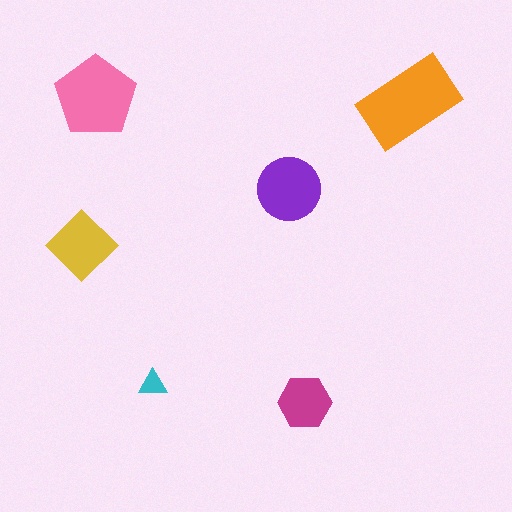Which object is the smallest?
The cyan triangle.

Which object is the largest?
The orange rectangle.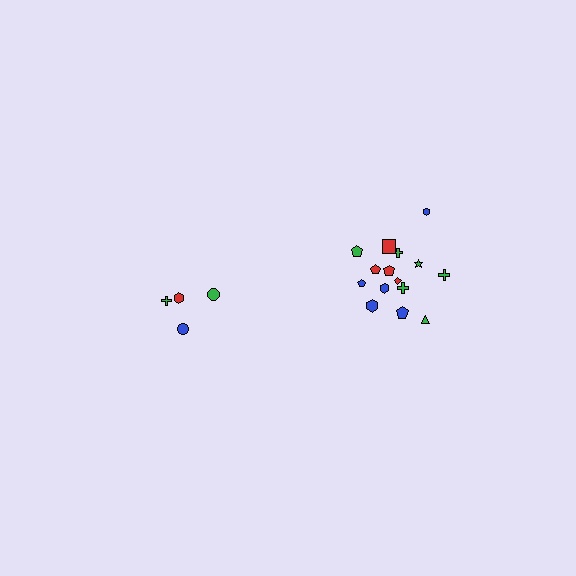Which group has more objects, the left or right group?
The right group.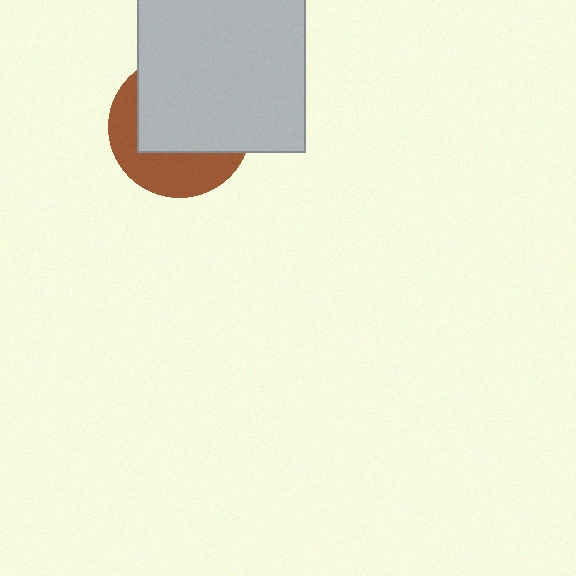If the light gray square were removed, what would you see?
You would see the complete brown circle.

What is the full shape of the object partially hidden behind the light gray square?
The partially hidden object is a brown circle.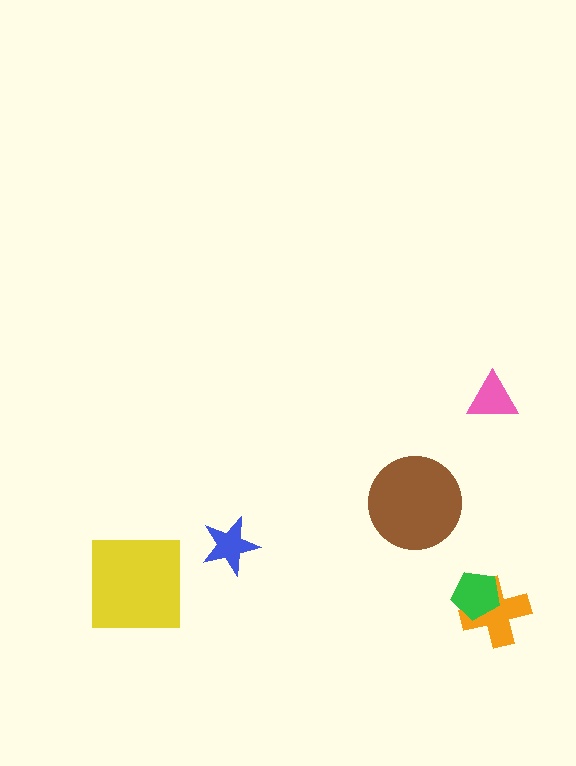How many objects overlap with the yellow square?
0 objects overlap with the yellow square.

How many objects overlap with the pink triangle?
0 objects overlap with the pink triangle.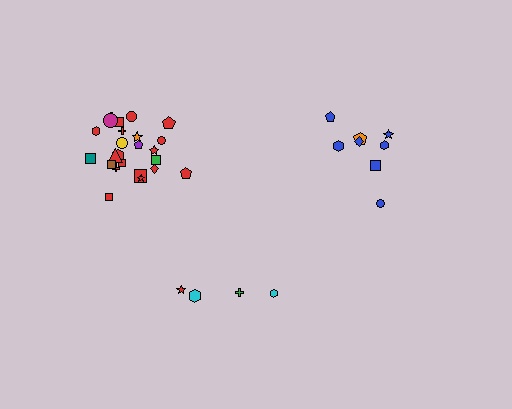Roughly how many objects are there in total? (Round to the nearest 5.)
Roughly 35 objects in total.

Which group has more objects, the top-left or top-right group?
The top-left group.